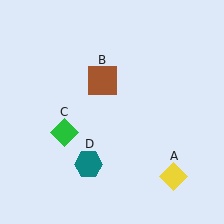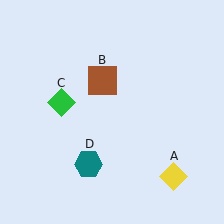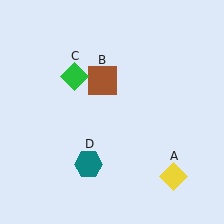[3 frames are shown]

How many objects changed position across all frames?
1 object changed position: green diamond (object C).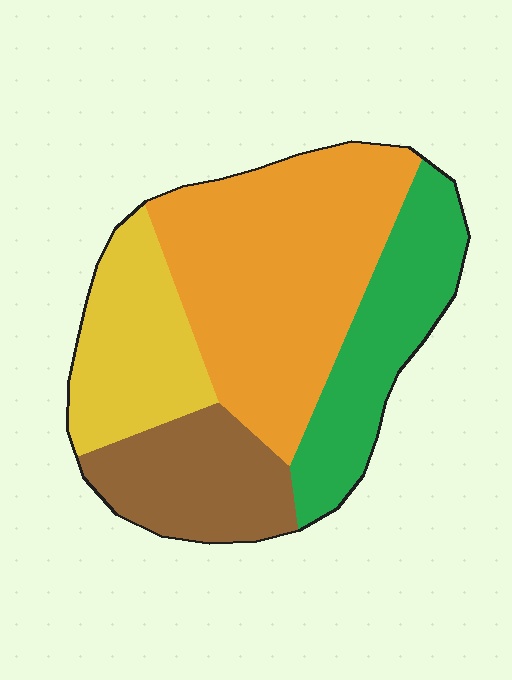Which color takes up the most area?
Orange, at roughly 40%.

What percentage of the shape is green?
Green takes up about one fifth (1/5) of the shape.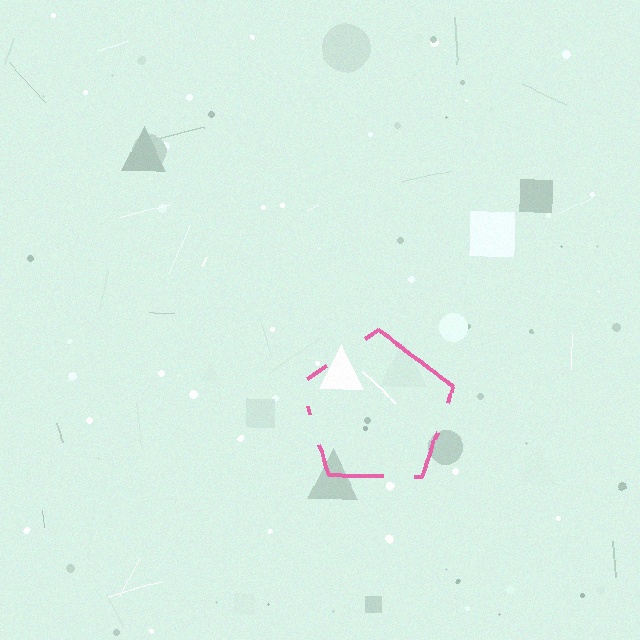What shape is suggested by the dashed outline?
The dashed outline suggests a pentagon.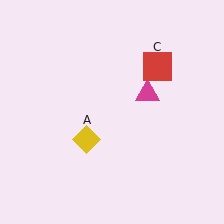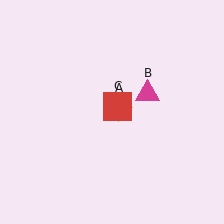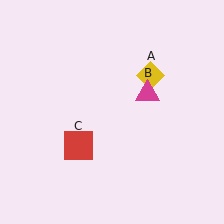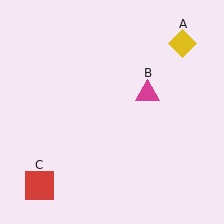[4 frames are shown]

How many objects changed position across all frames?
2 objects changed position: yellow diamond (object A), red square (object C).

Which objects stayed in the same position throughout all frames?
Magenta triangle (object B) remained stationary.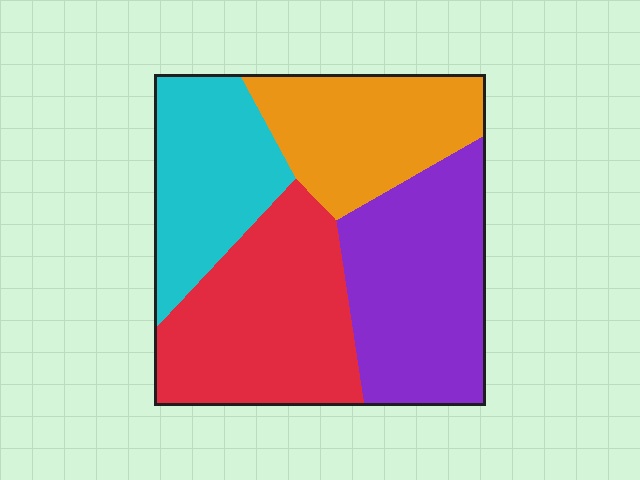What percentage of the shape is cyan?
Cyan covers about 20% of the shape.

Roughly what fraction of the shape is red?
Red covers around 30% of the shape.